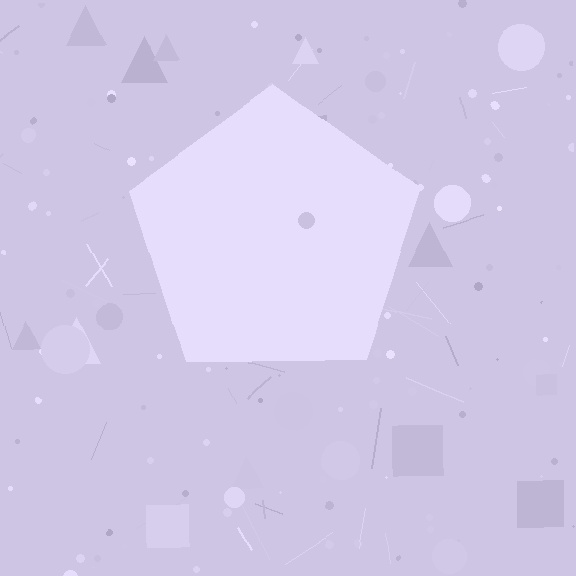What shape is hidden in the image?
A pentagon is hidden in the image.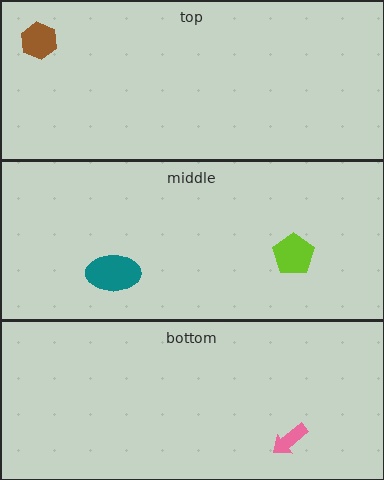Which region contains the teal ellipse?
The middle region.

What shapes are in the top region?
The brown hexagon.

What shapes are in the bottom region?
The pink arrow.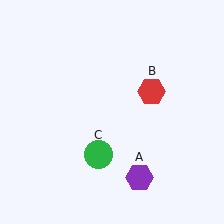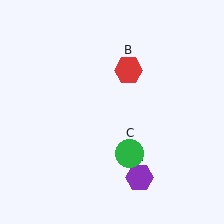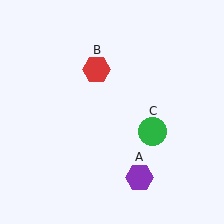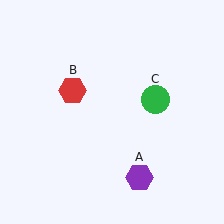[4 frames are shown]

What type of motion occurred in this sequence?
The red hexagon (object B), green circle (object C) rotated counterclockwise around the center of the scene.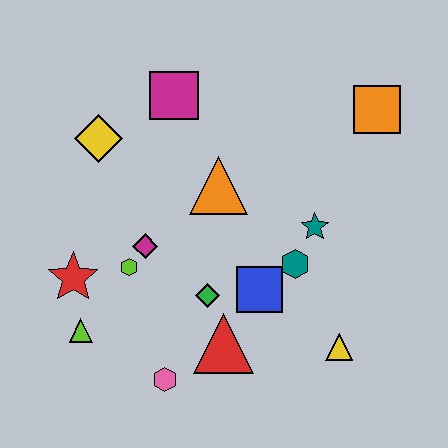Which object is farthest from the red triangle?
The orange square is farthest from the red triangle.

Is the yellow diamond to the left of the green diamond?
Yes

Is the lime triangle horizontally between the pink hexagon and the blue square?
No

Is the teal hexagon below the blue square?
No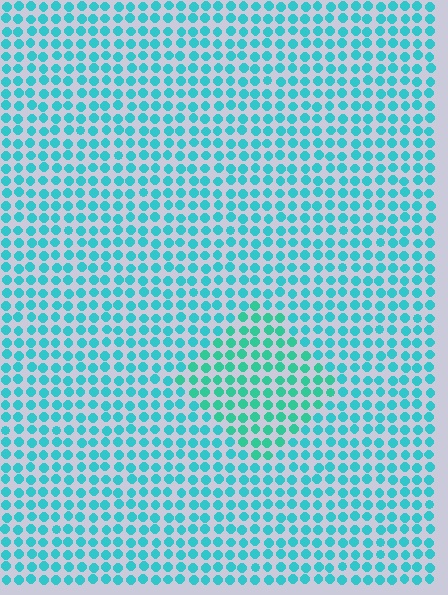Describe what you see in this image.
The image is filled with small cyan elements in a uniform arrangement. A diamond-shaped region is visible where the elements are tinted to a slightly different hue, forming a subtle color boundary.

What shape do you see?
I see a diamond.